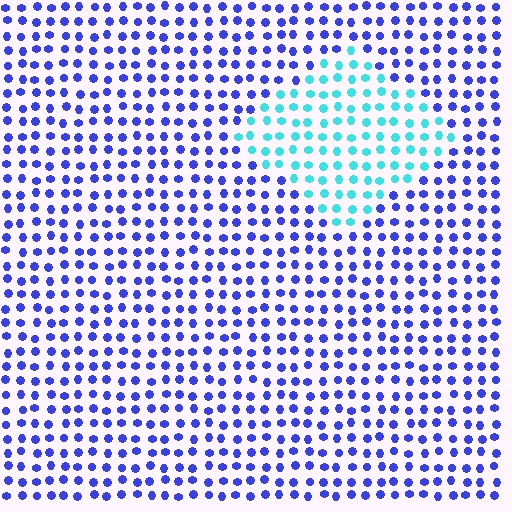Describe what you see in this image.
The image is filled with small blue elements in a uniform arrangement. A diamond-shaped region is visible where the elements are tinted to a slightly different hue, forming a subtle color boundary.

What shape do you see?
I see a diamond.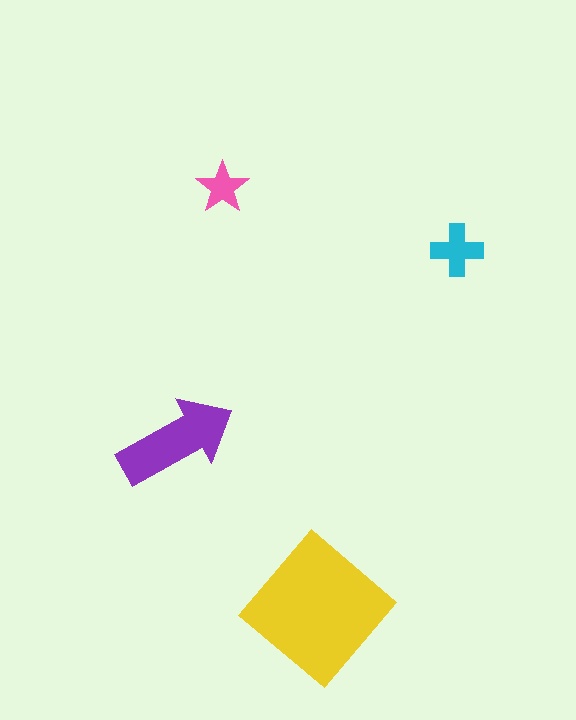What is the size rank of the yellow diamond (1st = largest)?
1st.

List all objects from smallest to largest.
The pink star, the cyan cross, the purple arrow, the yellow diamond.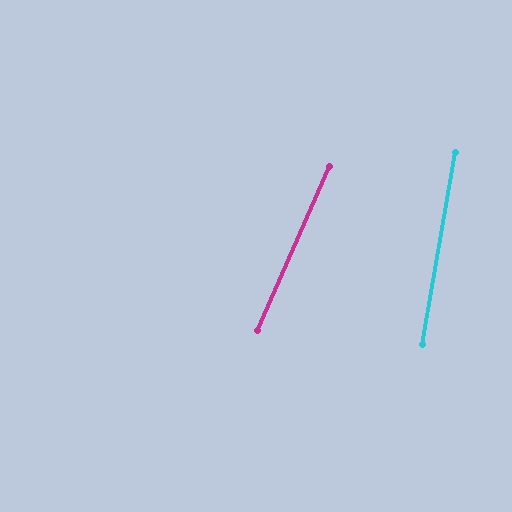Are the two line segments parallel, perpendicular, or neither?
Neither parallel nor perpendicular — they differ by about 14°.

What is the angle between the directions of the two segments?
Approximately 14 degrees.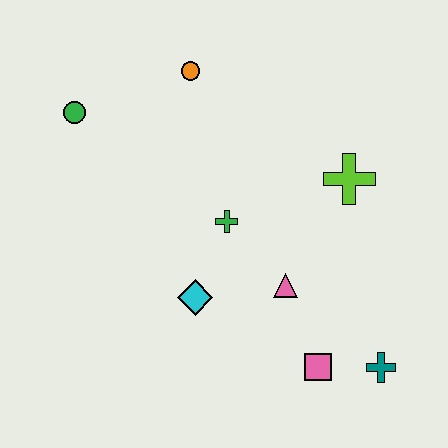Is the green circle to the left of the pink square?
Yes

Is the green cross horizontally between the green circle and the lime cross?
Yes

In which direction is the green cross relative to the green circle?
The green cross is to the right of the green circle.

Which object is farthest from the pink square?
The green circle is farthest from the pink square.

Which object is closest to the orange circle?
The green circle is closest to the orange circle.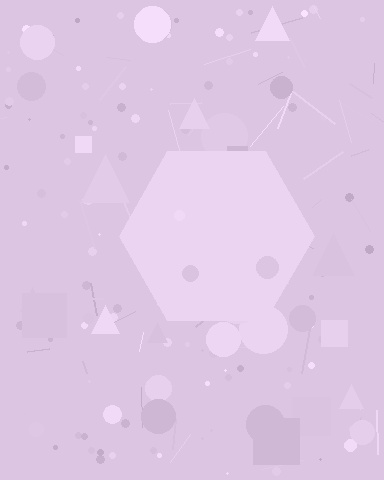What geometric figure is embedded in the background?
A hexagon is embedded in the background.